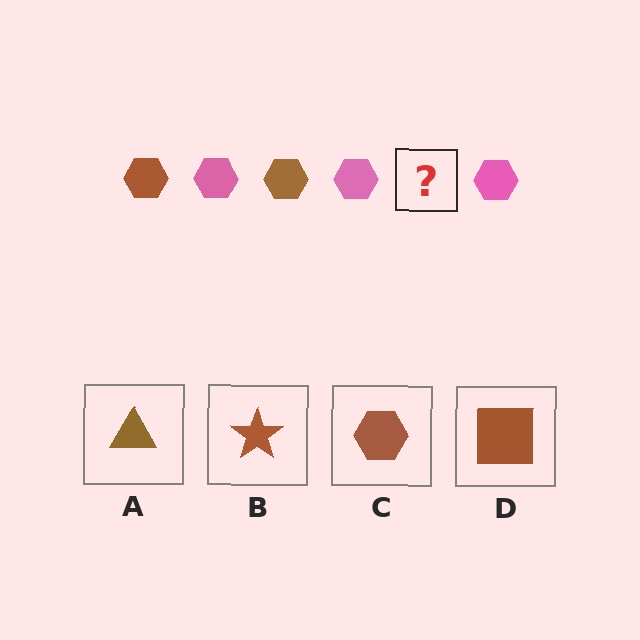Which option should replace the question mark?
Option C.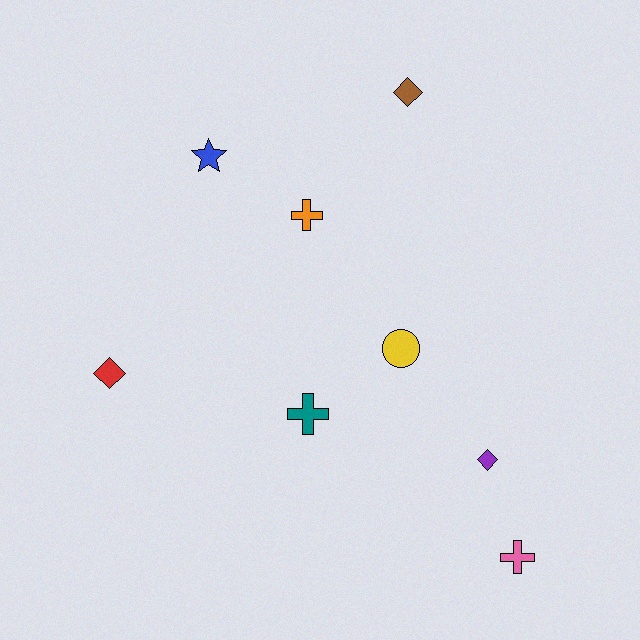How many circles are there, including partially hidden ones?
There is 1 circle.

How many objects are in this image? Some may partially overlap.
There are 8 objects.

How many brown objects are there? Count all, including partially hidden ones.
There is 1 brown object.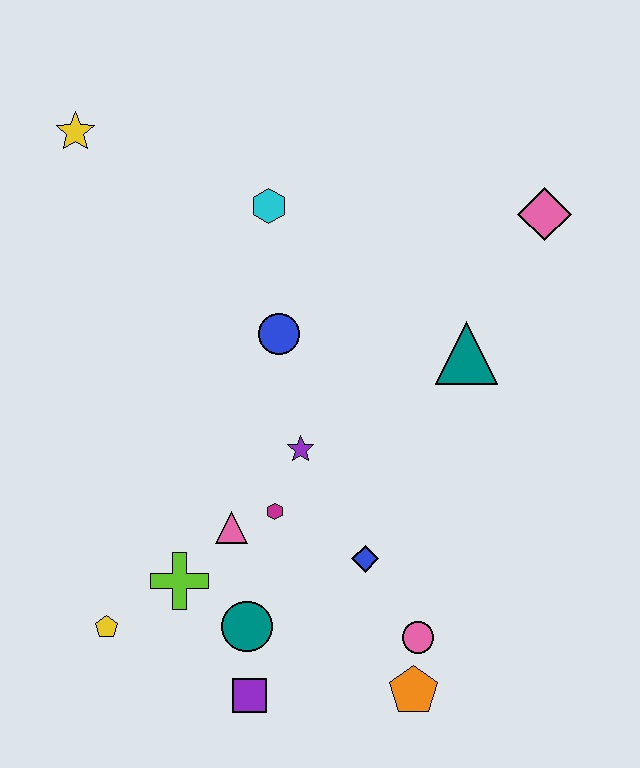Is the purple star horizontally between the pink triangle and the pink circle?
Yes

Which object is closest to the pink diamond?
The teal triangle is closest to the pink diamond.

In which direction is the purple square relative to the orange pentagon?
The purple square is to the left of the orange pentagon.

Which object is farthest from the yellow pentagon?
The pink diamond is farthest from the yellow pentagon.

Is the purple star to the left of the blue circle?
No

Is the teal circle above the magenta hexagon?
No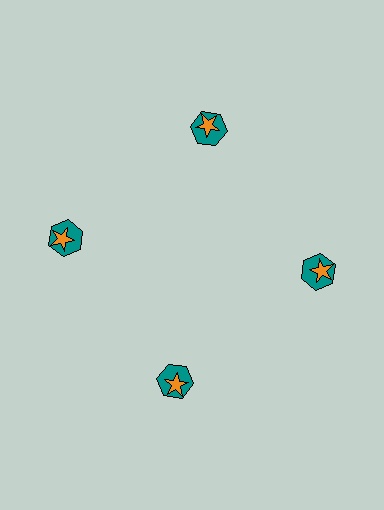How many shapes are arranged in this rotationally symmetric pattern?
There are 8 shapes, arranged in 4 groups of 2.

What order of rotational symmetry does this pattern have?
This pattern has 4-fold rotational symmetry.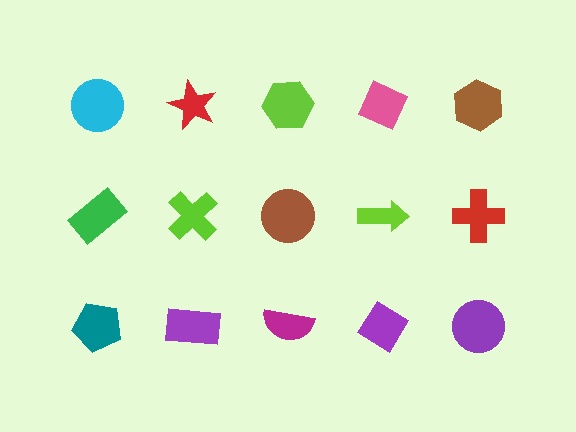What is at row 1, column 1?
A cyan circle.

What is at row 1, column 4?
A pink diamond.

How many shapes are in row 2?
5 shapes.